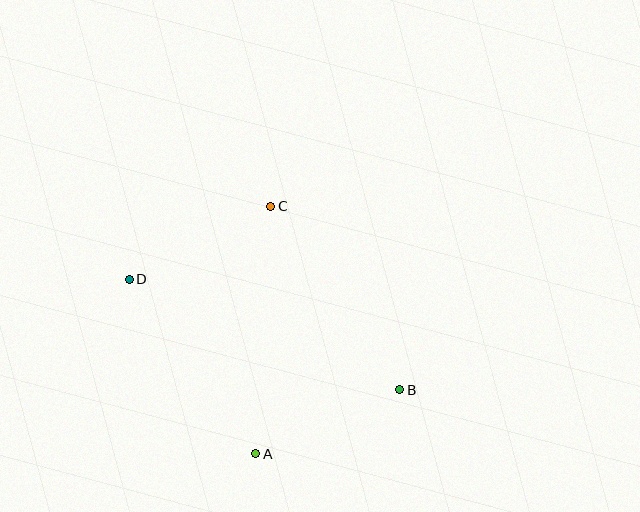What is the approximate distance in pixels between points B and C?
The distance between B and C is approximately 224 pixels.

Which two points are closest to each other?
Points A and B are closest to each other.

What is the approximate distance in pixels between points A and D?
The distance between A and D is approximately 216 pixels.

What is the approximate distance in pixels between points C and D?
The distance between C and D is approximately 160 pixels.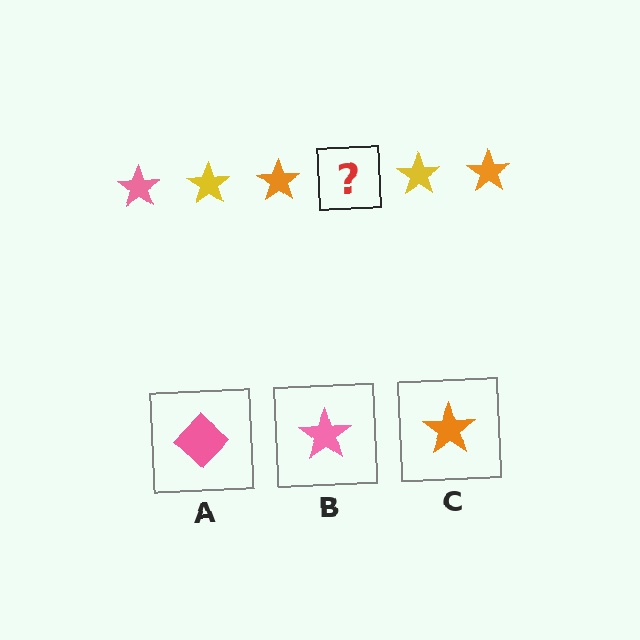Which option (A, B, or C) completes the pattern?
B.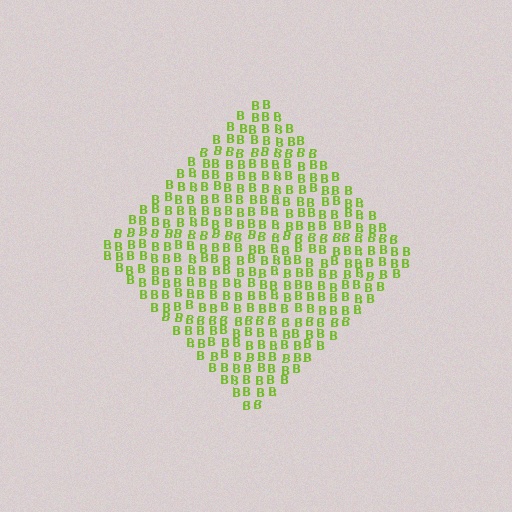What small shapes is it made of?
It is made of small letter B's.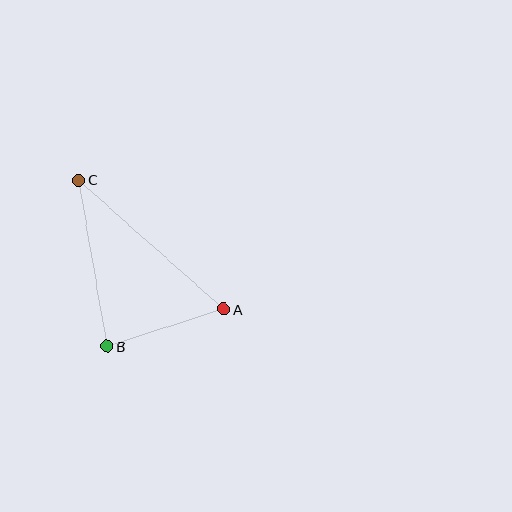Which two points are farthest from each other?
Points A and C are farthest from each other.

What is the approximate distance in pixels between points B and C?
The distance between B and C is approximately 168 pixels.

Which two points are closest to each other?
Points A and B are closest to each other.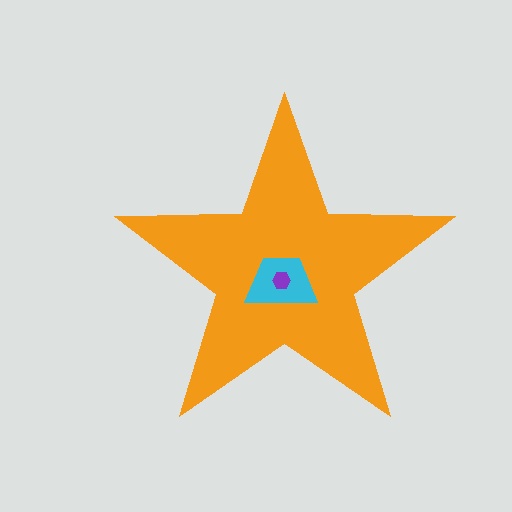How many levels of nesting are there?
3.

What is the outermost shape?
The orange star.